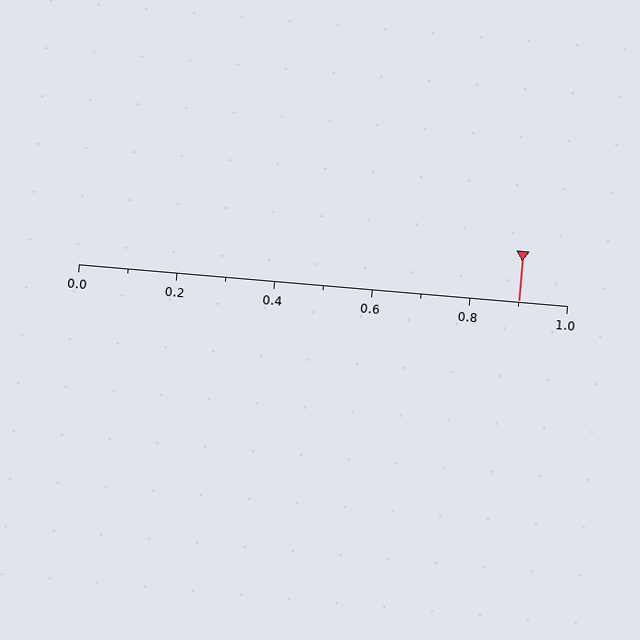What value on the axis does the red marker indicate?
The marker indicates approximately 0.9.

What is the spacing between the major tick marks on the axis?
The major ticks are spaced 0.2 apart.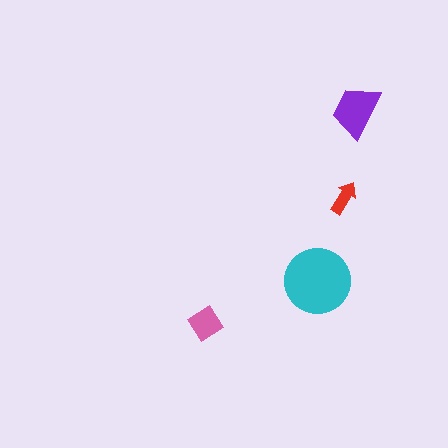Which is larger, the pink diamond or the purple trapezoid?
The purple trapezoid.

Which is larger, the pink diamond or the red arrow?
The pink diamond.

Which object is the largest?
The cyan circle.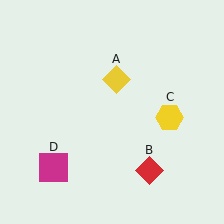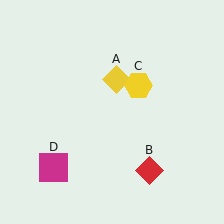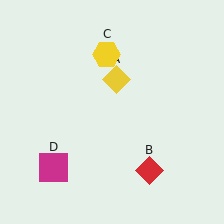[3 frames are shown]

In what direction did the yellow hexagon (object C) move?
The yellow hexagon (object C) moved up and to the left.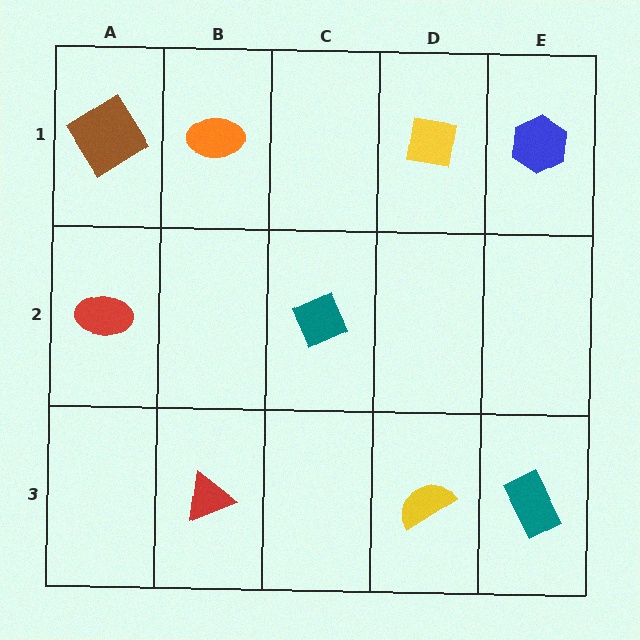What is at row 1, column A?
A brown diamond.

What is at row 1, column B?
An orange ellipse.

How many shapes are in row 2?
2 shapes.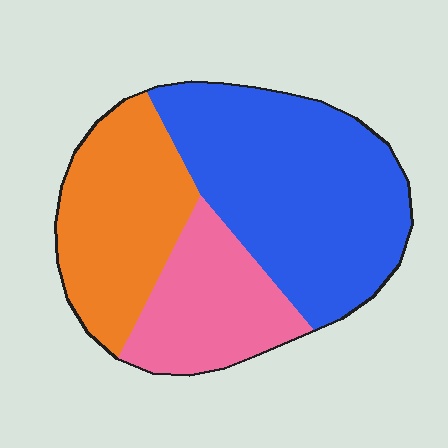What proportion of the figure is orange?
Orange covers 29% of the figure.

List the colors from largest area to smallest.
From largest to smallest: blue, orange, pink.